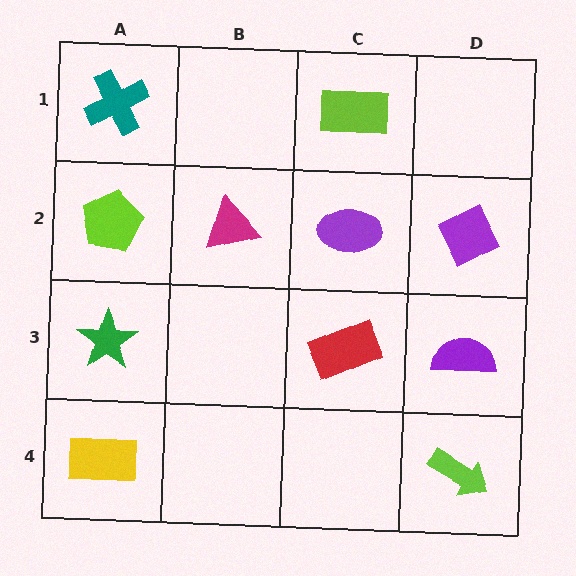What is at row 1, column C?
A lime rectangle.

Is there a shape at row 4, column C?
No, that cell is empty.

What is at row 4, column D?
A lime arrow.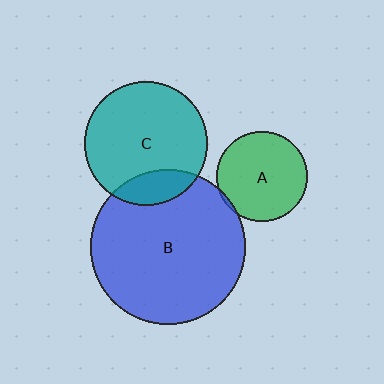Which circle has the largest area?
Circle B (blue).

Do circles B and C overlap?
Yes.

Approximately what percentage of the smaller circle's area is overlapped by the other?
Approximately 15%.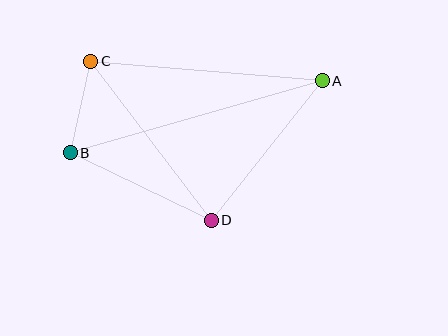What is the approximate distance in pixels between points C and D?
The distance between C and D is approximately 199 pixels.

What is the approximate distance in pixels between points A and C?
The distance between A and C is approximately 232 pixels.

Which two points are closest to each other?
Points B and C are closest to each other.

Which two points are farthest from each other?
Points A and B are farthest from each other.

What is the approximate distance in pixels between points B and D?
The distance between B and D is approximately 157 pixels.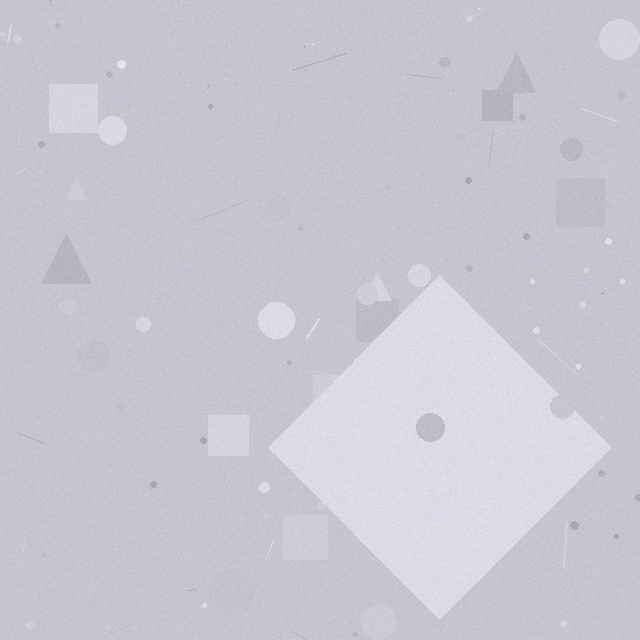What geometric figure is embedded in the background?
A diamond is embedded in the background.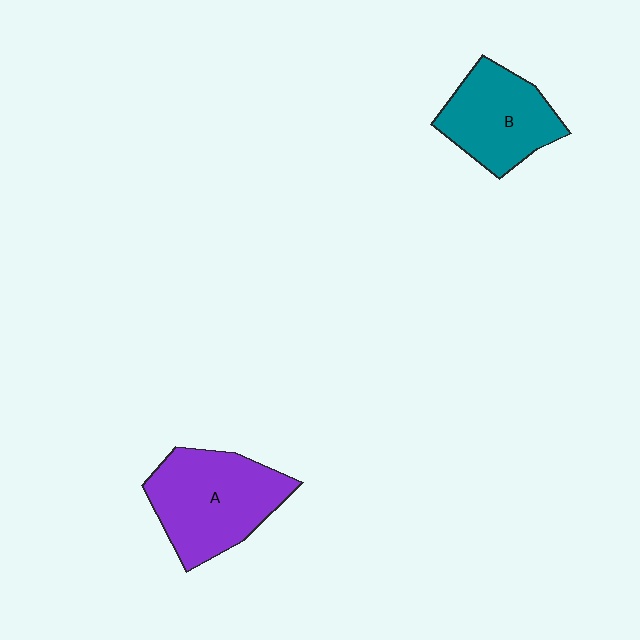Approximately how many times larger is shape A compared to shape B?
Approximately 1.3 times.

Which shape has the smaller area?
Shape B (teal).